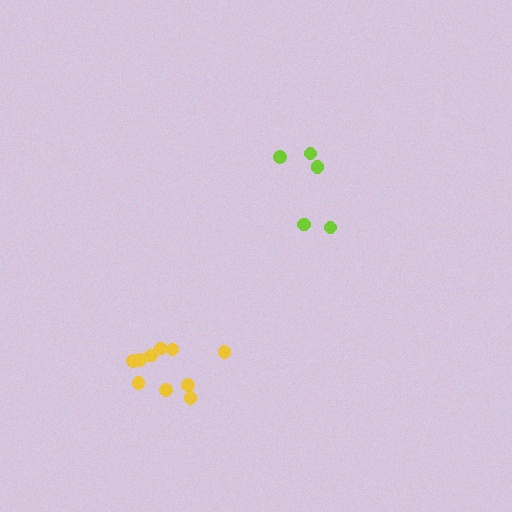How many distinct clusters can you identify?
There are 2 distinct clusters.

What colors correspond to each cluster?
The clusters are colored: lime, yellow.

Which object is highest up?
The lime cluster is topmost.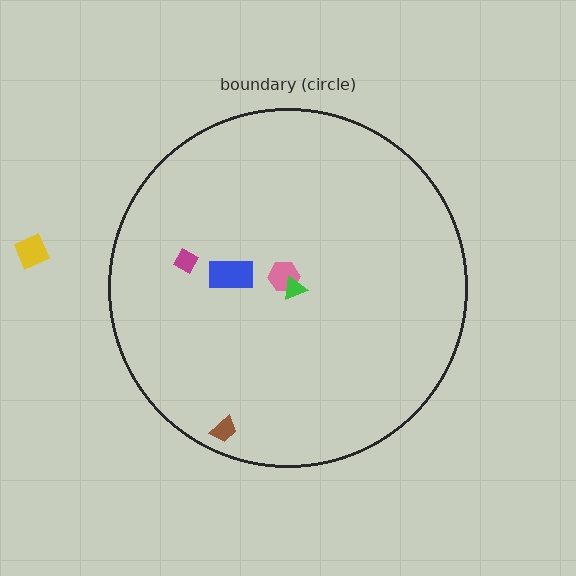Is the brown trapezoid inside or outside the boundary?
Inside.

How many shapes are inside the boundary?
5 inside, 1 outside.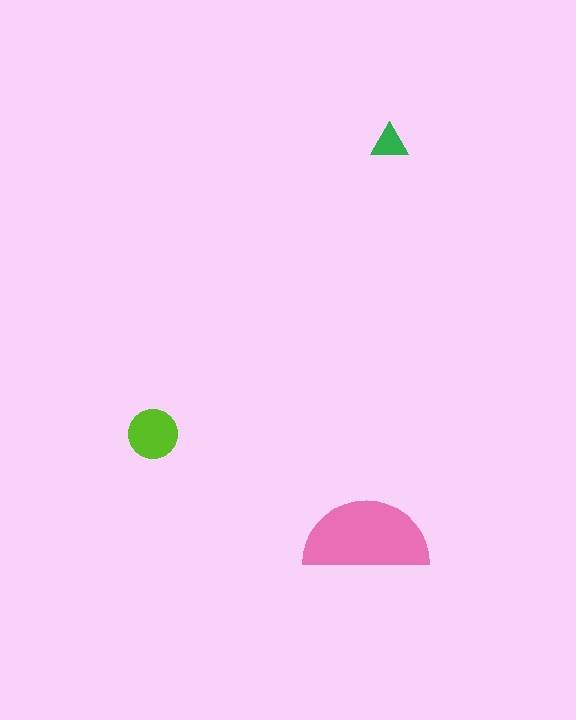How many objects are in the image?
There are 3 objects in the image.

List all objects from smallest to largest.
The green triangle, the lime circle, the pink semicircle.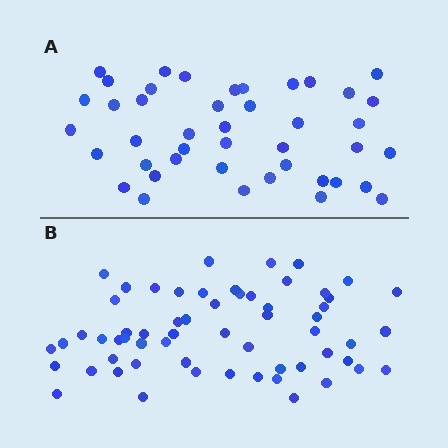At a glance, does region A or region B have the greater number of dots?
Region B (the bottom region) has more dots.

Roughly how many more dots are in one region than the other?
Region B has approximately 15 more dots than region A.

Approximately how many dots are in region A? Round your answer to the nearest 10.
About 40 dots. (The exact count is 43, which rounds to 40.)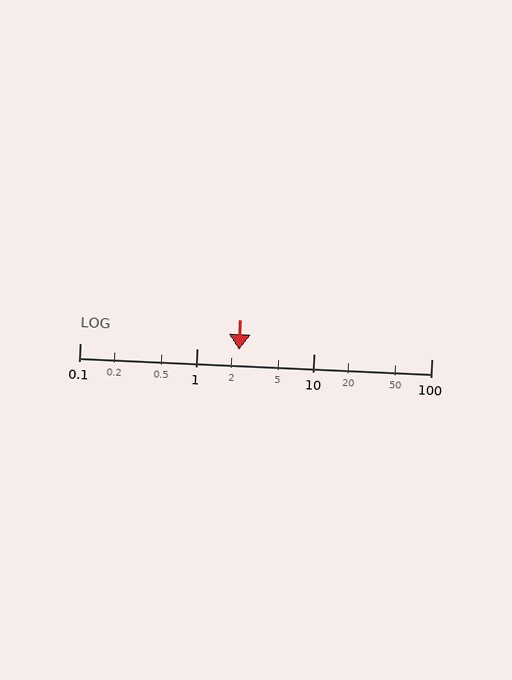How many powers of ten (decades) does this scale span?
The scale spans 3 decades, from 0.1 to 100.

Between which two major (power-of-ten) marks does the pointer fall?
The pointer is between 1 and 10.